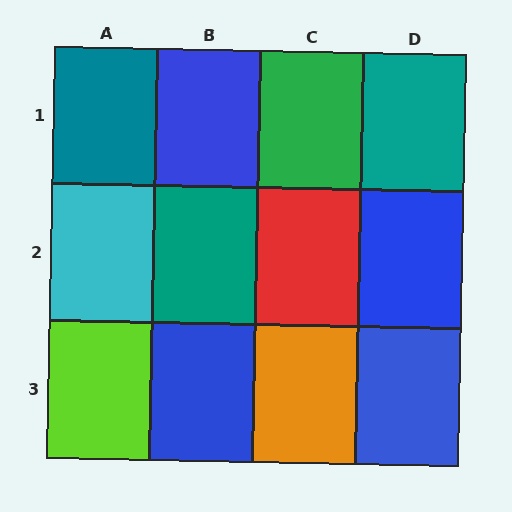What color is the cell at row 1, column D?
Teal.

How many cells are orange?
1 cell is orange.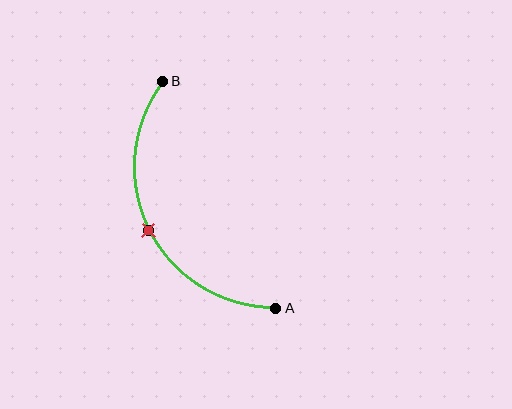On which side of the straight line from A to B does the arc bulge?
The arc bulges to the left of the straight line connecting A and B.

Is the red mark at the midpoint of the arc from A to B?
Yes. The red mark lies on the arc at equal arc-length from both A and B — it is the arc midpoint.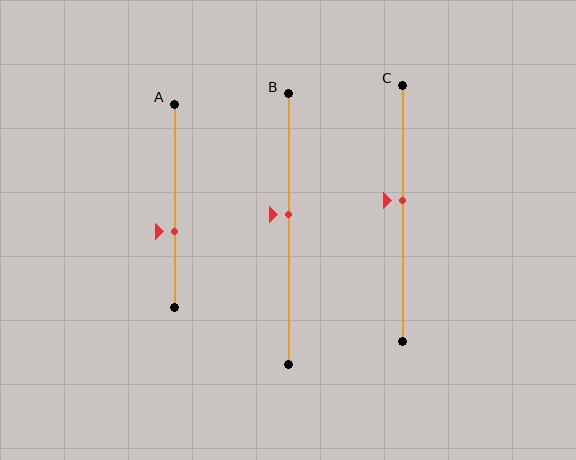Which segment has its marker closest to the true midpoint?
Segment C has its marker closest to the true midpoint.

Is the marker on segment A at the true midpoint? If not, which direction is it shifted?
No, the marker on segment A is shifted downward by about 12% of the segment length.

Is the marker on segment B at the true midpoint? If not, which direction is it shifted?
No, the marker on segment B is shifted upward by about 5% of the segment length.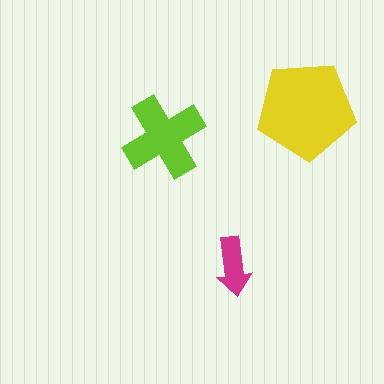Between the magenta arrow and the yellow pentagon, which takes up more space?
The yellow pentagon.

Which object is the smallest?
The magenta arrow.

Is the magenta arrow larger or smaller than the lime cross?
Smaller.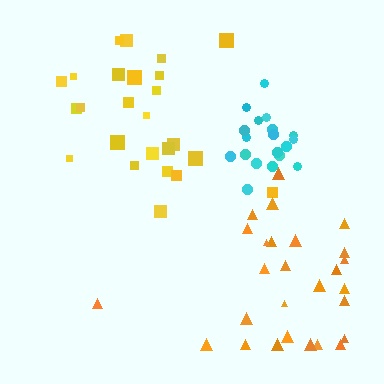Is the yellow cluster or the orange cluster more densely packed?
Yellow.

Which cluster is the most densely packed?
Cyan.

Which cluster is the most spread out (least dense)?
Orange.